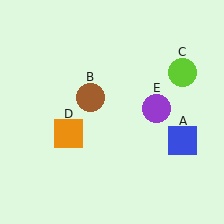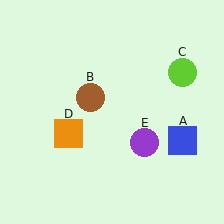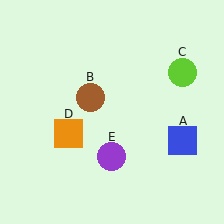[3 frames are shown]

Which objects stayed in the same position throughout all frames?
Blue square (object A) and brown circle (object B) and lime circle (object C) and orange square (object D) remained stationary.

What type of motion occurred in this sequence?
The purple circle (object E) rotated clockwise around the center of the scene.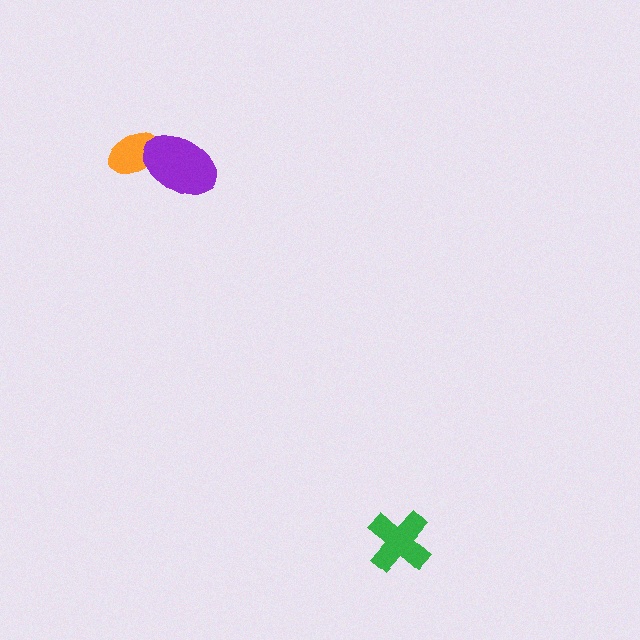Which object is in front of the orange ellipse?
The purple ellipse is in front of the orange ellipse.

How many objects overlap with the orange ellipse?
1 object overlaps with the orange ellipse.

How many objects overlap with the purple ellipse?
1 object overlaps with the purple ellipse.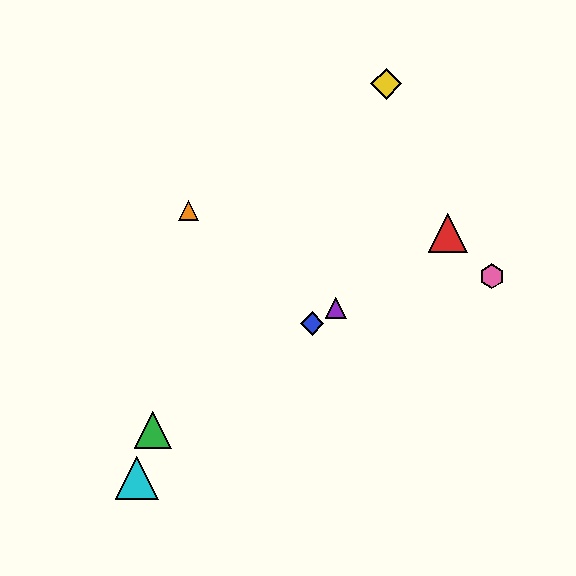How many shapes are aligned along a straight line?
4 shapes (the red triangle, the blue diamond, the green triangle, the purple triangle) are aligned along a straight line.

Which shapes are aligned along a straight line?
The red triangle, the blue diamond, the green triangle, the purple triangle are aligned along a straight line.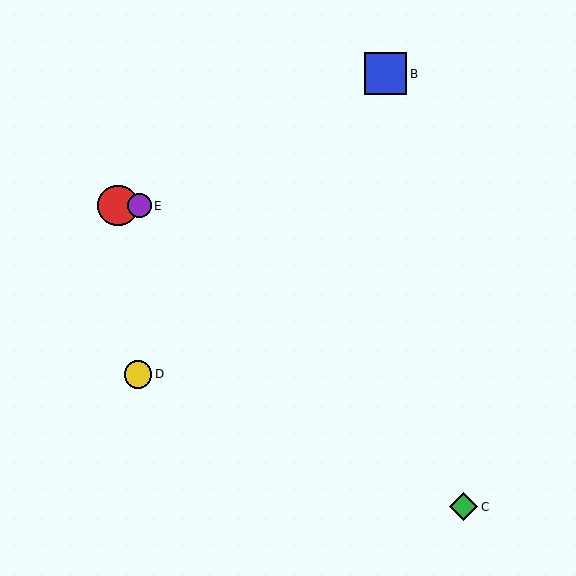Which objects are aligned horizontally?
Objects A, E are aligned horizontally.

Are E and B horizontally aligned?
No, E is at y≈206 and B is at y≈74.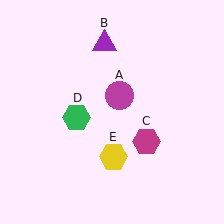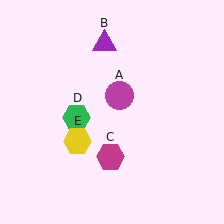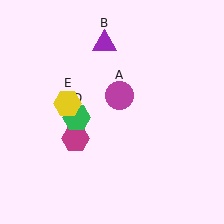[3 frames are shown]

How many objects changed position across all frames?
2 objects changed position: magenta hexagon (object C), yellow hexagon (object E).